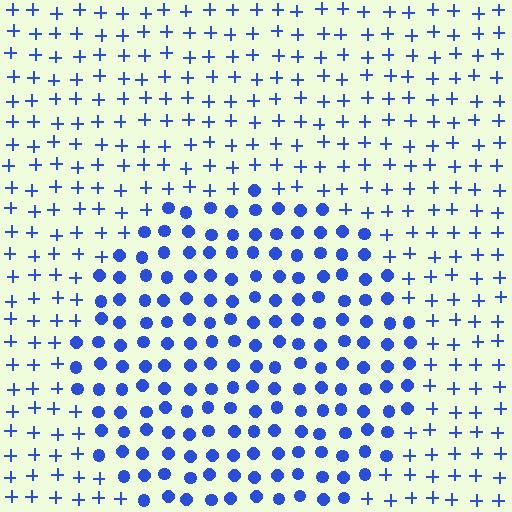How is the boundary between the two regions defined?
The boundary is defined by a change in element shape: circles inside vs. plus signs outside. All elements share the same color and spacing.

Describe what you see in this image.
The image is filled with small blue elements arranged in a uniform grid. A circle-shaped region contains circles, while the surrounding area contains plus signs. The boundary is defined purely by the change in element shape.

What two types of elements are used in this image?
The image uses circles inside the circle region and plus signs outside it.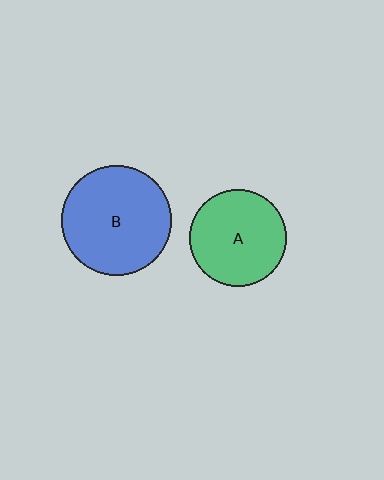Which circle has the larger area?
Circle B (blue).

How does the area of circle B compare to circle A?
Approximately 1.3 times.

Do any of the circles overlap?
No, none of the circles overlap.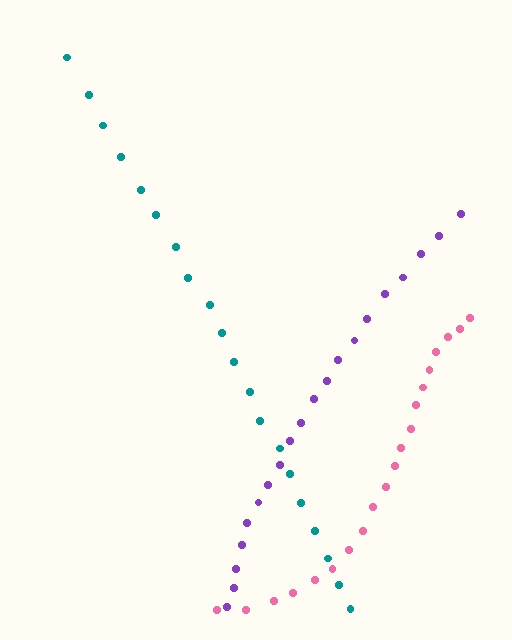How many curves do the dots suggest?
There are 3 distinct paths.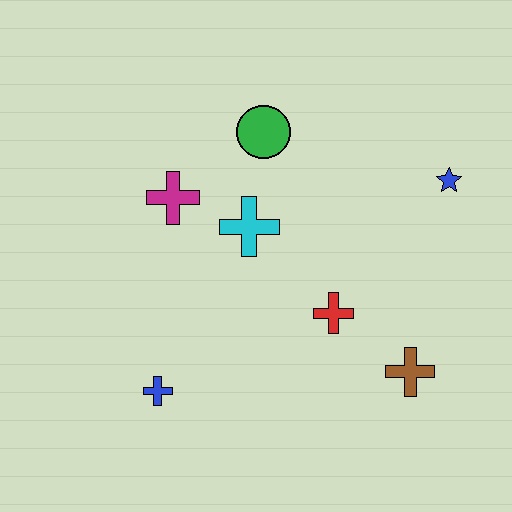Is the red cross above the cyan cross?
No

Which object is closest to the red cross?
The brown cross is closest to the red cross.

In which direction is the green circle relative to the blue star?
The green circle is to the left of the blue star.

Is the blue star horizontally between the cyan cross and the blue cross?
No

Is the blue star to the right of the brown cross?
Yes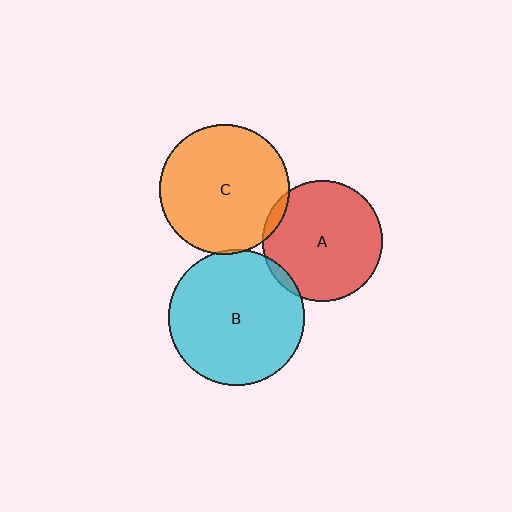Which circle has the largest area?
Circle B (cyan).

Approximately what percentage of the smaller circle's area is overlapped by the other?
Approximately 5%.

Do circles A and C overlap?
Yes.